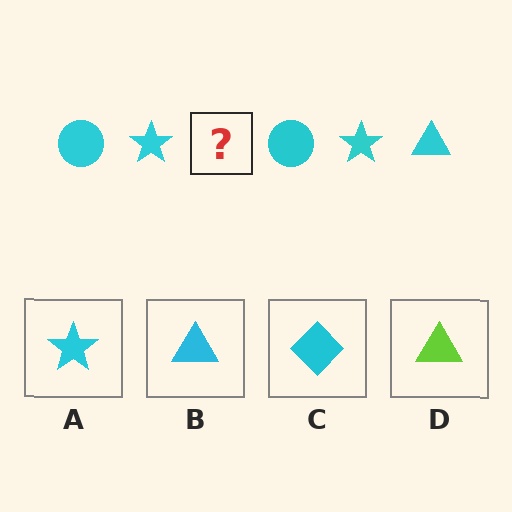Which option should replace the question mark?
Option B.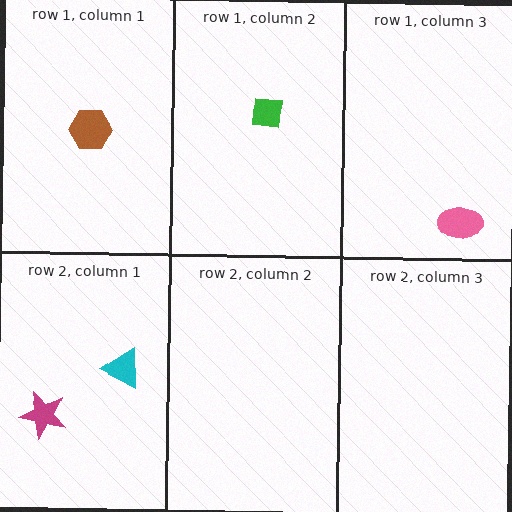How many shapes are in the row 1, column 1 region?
1.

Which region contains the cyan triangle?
The row 2, column 1 region.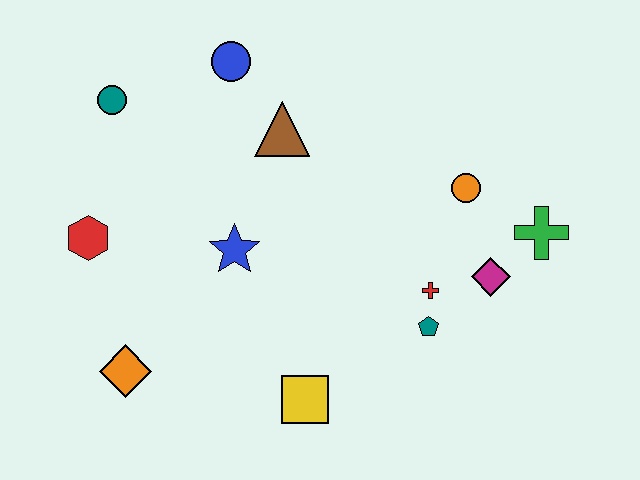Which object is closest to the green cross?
The magenta diamond is closest to the green cross.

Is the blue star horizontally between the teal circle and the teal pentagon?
Yes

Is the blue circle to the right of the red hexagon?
Yes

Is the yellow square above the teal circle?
No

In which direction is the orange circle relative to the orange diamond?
The orange circle is to the right of the orange diamond.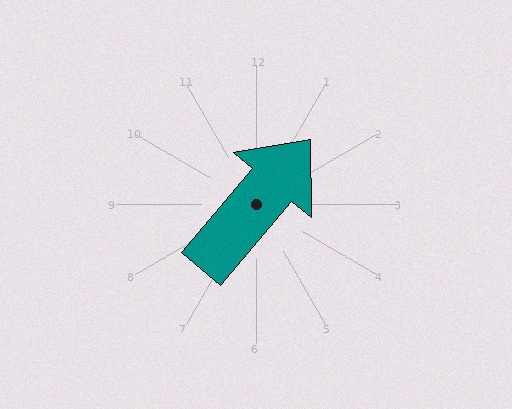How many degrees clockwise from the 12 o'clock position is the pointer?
Approximately 40 degrees.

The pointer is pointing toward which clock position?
Roughly 1 o'clock.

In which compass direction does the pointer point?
Northeast.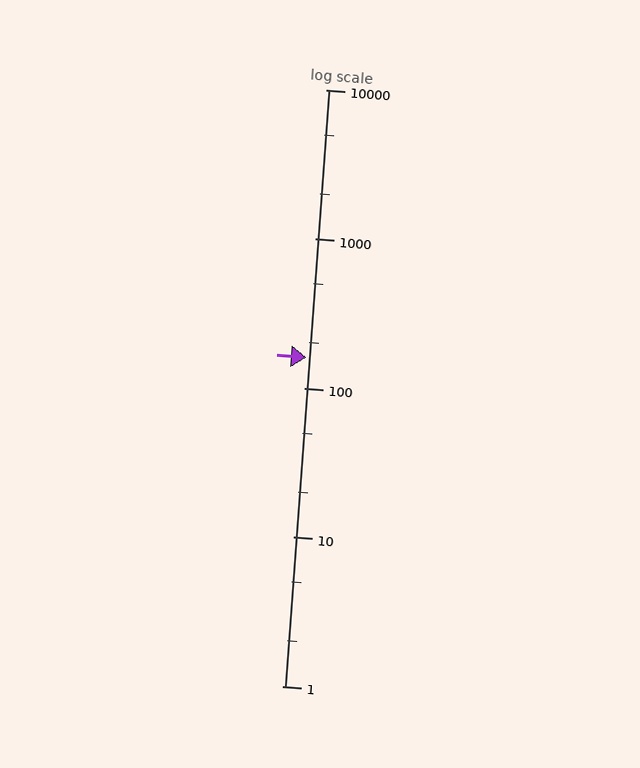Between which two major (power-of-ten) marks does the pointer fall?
The pointer is between 100 and 1000.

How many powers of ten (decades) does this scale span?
The scale spans 4 decades, from 1 to 10000.